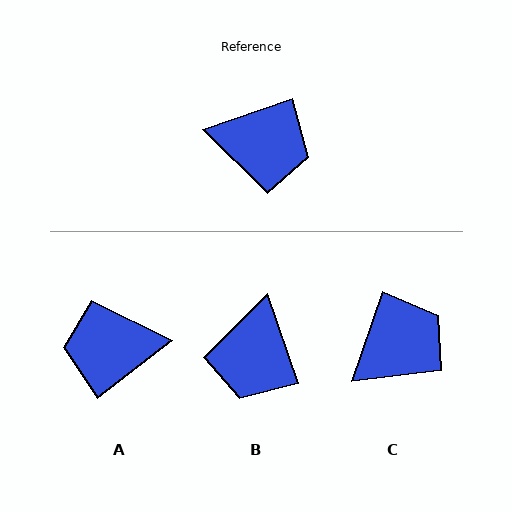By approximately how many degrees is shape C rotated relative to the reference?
Approximately 52 degrees counter-clockwise.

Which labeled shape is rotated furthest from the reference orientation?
A, about 162 degrees away.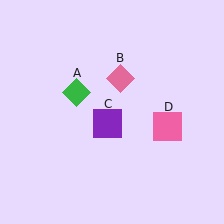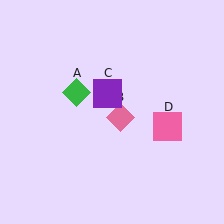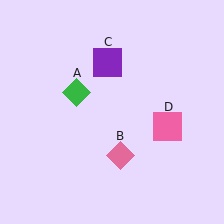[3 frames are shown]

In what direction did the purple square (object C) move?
The purple square (object C) moved up.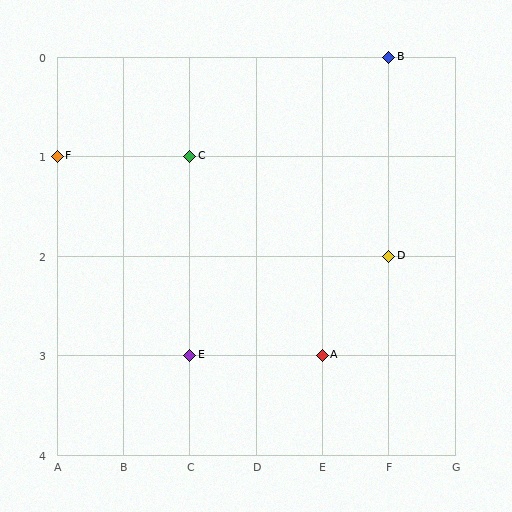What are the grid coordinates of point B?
Point B is at grid coordinates (F, 0).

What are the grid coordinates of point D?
Point D is at grid coordinates (F, 2).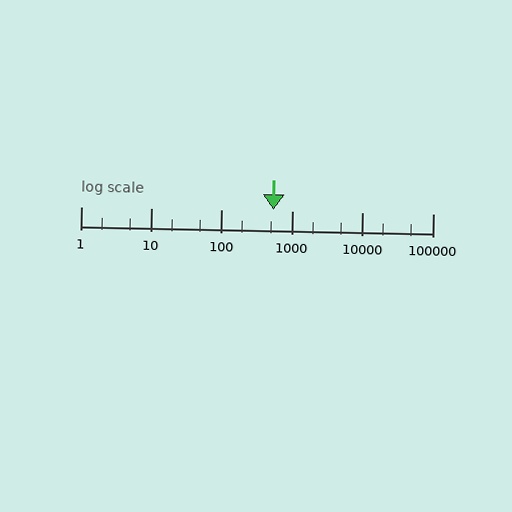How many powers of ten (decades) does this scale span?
The scale spans 5 decades, from 1 to 100000.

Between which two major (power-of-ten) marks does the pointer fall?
The pointer is between 100 and 1000.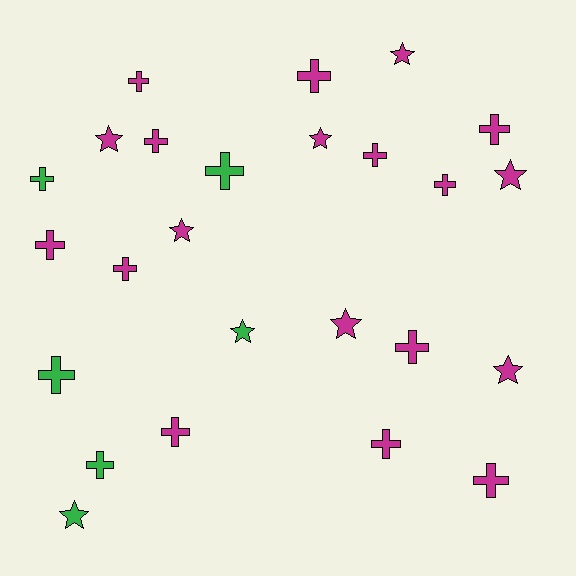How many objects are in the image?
There are 25 objects.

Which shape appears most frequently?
Cross, with 16 objects.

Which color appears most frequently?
Magenta, with 19 objects.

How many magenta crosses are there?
There are 12 magenta crosses.